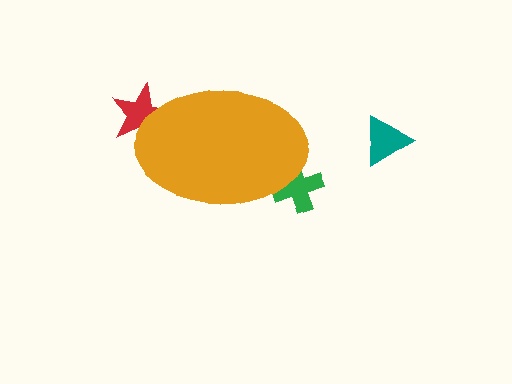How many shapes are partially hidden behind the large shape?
2 shapes are partially hidden.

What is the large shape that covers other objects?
An orange ellipse.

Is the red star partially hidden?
Yes, the red star is partially hidden behind the orange ellipse.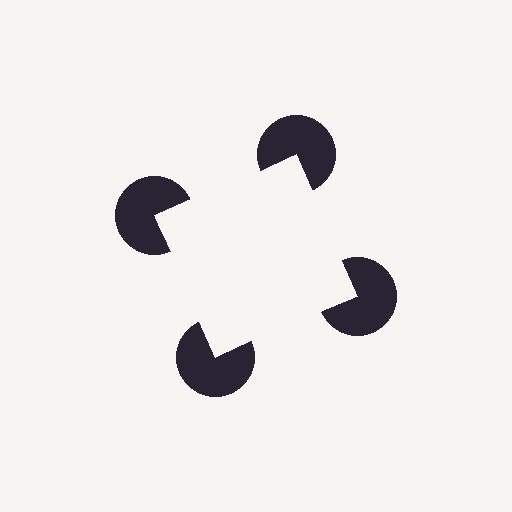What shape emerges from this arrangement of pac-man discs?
An illusory square — its edges are inferred from the aligned wedge cuts in the pac-man discs, not physically drawn.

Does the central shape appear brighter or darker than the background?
It typically appears slightly brighter than the background, even though no actual brightness change is drawn.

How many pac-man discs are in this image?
There are 4 — one at each vertex of the illusory square.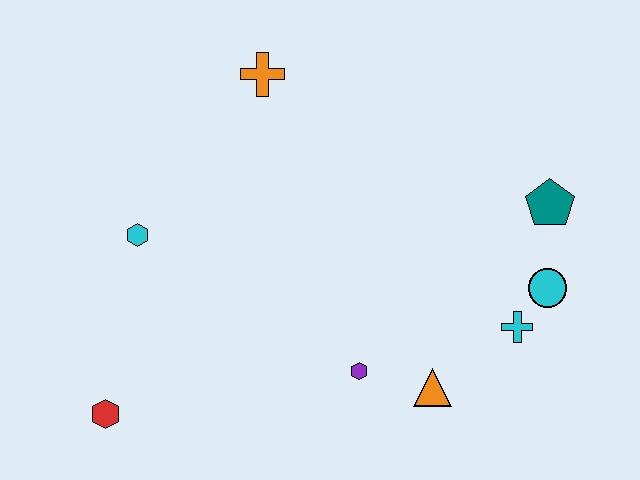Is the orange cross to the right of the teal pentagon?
No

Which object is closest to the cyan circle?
The cyan cross is closest to the cyan circle.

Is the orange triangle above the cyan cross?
No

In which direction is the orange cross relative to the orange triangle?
The orange cross is above the orange triangle.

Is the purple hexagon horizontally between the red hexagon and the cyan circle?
Yes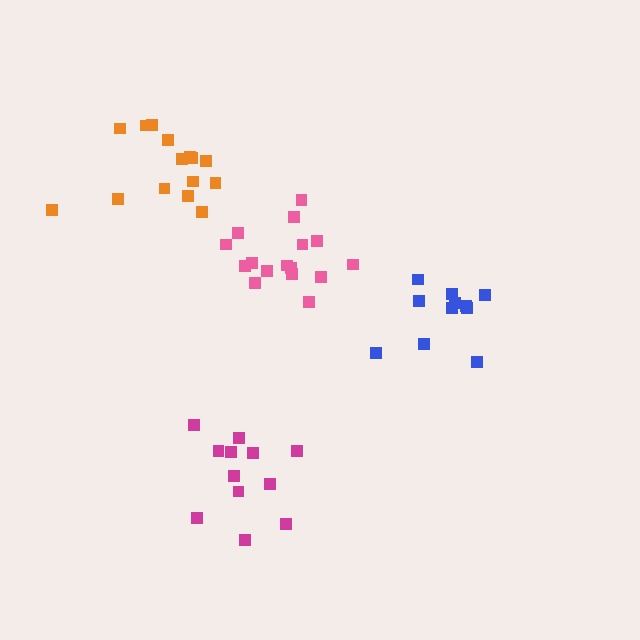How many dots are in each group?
Group 1: 12 dots, Group 2: 11 dots, Group 3: 16 dots, Group 4: 15 dots (54 total).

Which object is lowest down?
The magenta cluster is bottommost.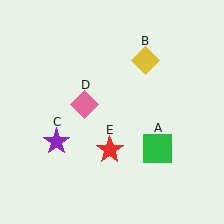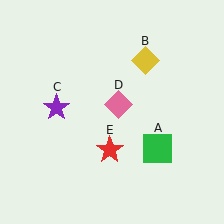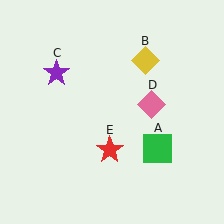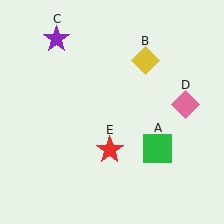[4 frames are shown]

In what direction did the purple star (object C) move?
The purple star (object C) moved up.